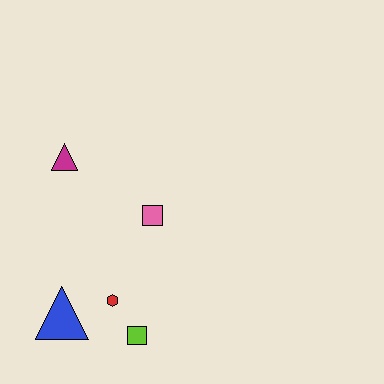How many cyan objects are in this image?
There are no cyan objects.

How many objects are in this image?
There are 5 objects.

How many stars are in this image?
There are no stars.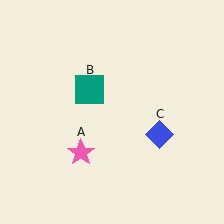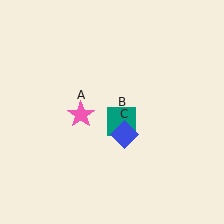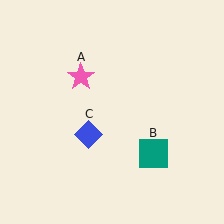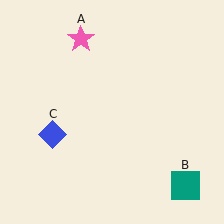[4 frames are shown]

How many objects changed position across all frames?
3 objects changed position: pink star (object A), teal square (object B), blue diamond (object C).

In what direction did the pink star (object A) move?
The pink star (object A) moved up.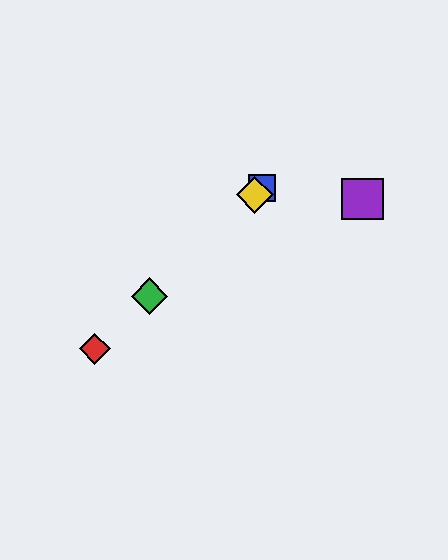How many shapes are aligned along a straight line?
4 shapes (the red diamond, the blue square, the green diamond, the yellow diamond) are aligned along a straight line.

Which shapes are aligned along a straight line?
The red diamond, the blue square, the green diamond, the yellow diamond are aligned along a straight line.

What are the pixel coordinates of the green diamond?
The green diamond is at (149, 296).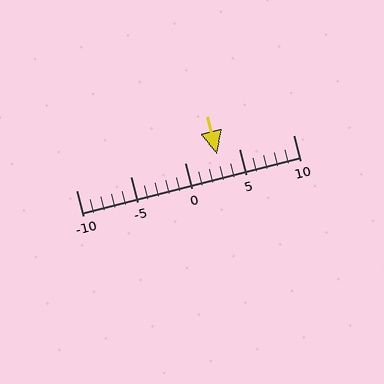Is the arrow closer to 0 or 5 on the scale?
The arrow is closer to 5.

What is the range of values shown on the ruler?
The ruler shows values from -10 to 10.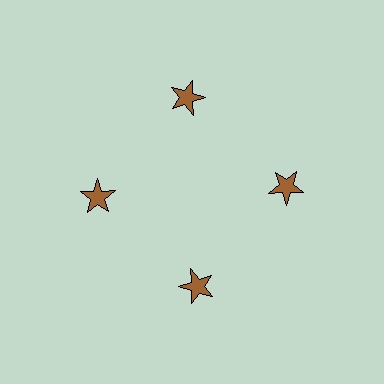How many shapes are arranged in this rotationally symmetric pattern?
There are 4 shapes, arranged in 4 groups of 1.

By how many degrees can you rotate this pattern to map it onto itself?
The pattern maps onto itself every 90 degrees of rotation.